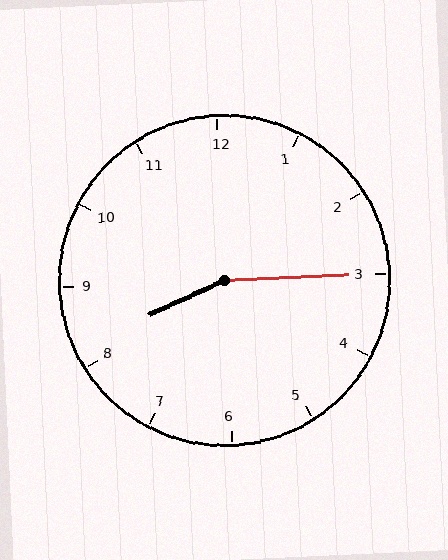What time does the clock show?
8:15.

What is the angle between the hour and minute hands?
Approximately 158 degrees.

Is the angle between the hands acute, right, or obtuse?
It is obtuse.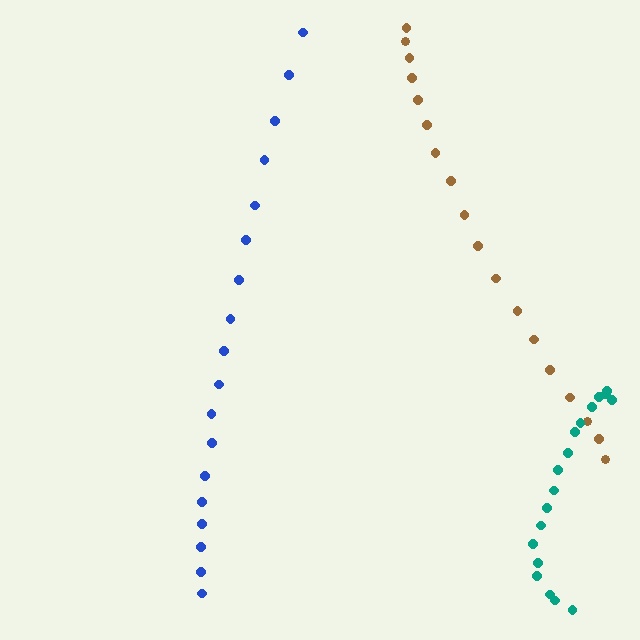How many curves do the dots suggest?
There are 3 distinct paths.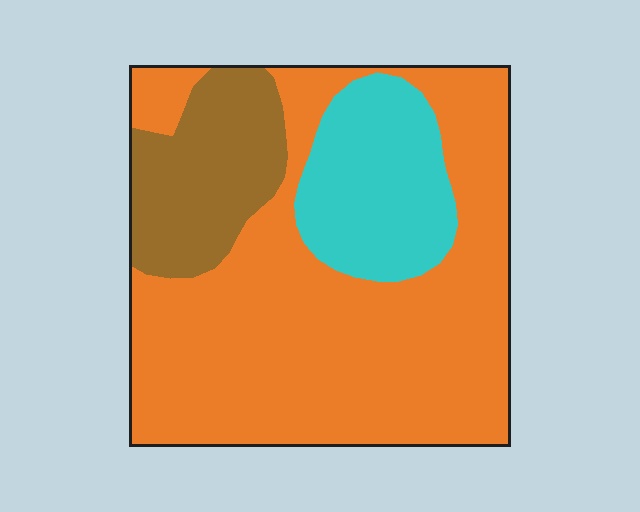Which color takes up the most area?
Orange, at roughly 65%.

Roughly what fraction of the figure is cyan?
Cyan covers 18% of the figure.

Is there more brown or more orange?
Orange.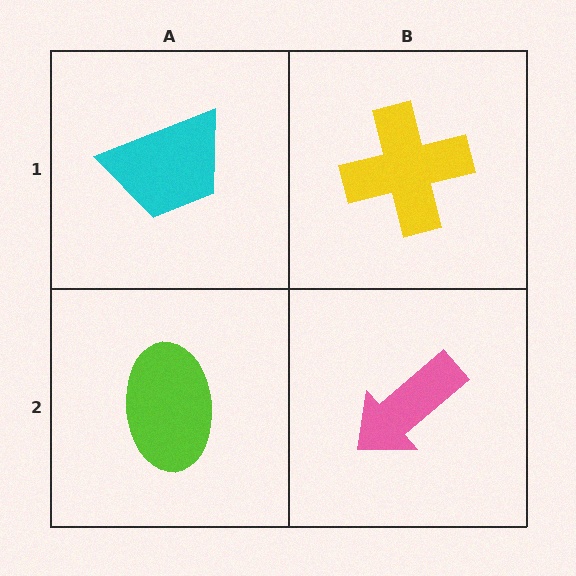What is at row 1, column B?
A yellow cross.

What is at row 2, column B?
A pink arrow.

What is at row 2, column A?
A lime ellipse.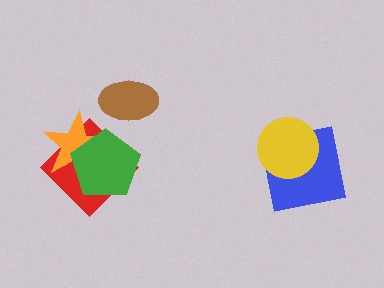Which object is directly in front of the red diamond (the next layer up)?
The orange star is directly in front of the red diamond.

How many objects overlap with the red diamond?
2 objects overlap with the red diamond.